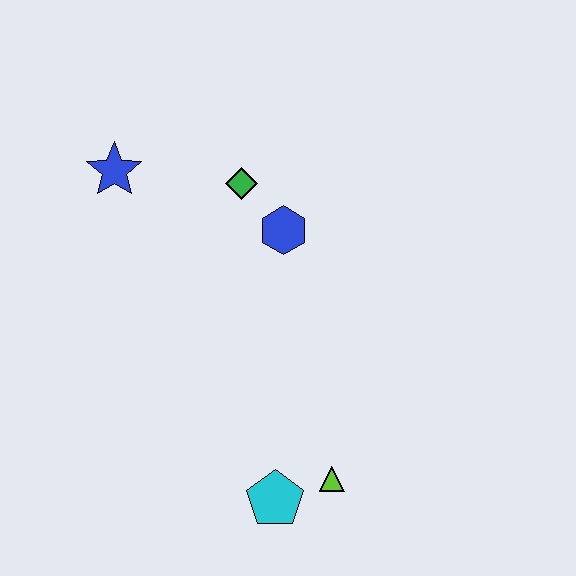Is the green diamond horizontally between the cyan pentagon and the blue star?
Yes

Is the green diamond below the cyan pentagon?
No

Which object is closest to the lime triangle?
The cyan pentagon is closest to the lime triangle.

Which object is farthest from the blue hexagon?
The cyan pentagon is farthest from the blue hexagon.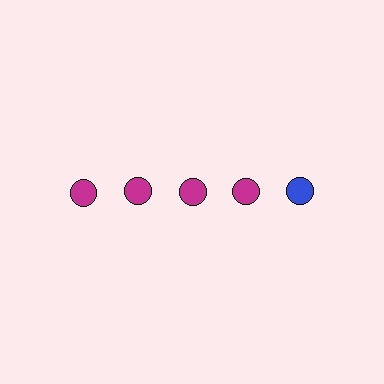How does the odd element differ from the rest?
It has a different color: blue instead of magenta.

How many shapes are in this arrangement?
There are 5 shapes arranged in a grid pattern.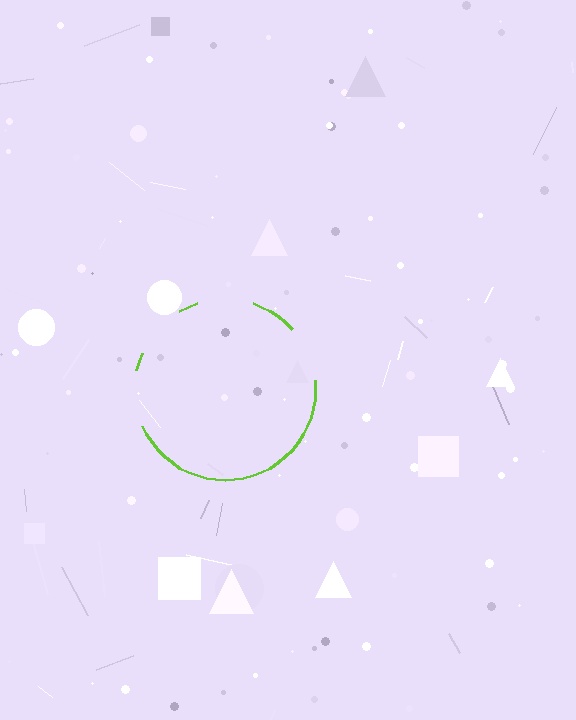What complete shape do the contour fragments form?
The contour fragments form a circle.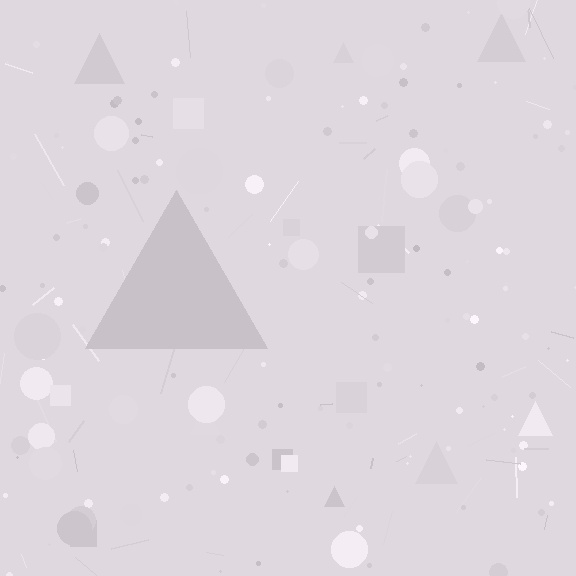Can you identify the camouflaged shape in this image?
The camouflaged shape is a triangle.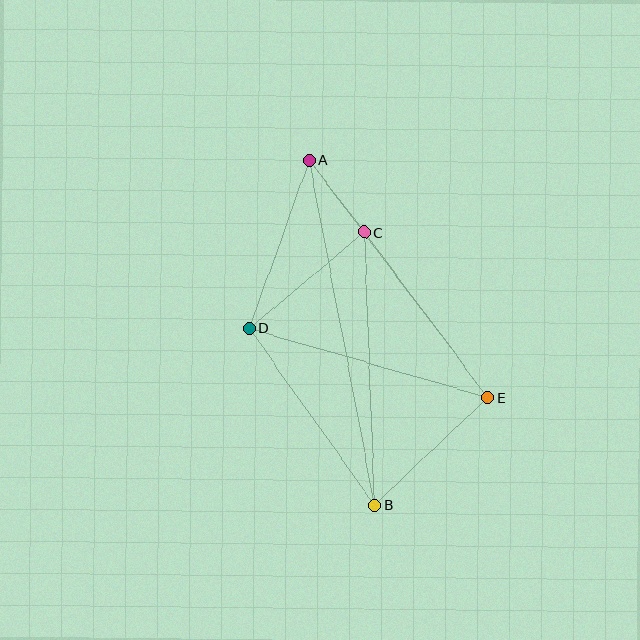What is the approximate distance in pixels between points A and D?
The distance between A and D is approximately 179 pixels.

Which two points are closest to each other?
Points A and C are closest to each other.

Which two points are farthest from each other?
Points A and B are farthest from each other.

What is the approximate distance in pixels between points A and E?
The distance between A and E is approximately 298 pixels.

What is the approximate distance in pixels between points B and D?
The distance between B and D is approximately 216 pixels.